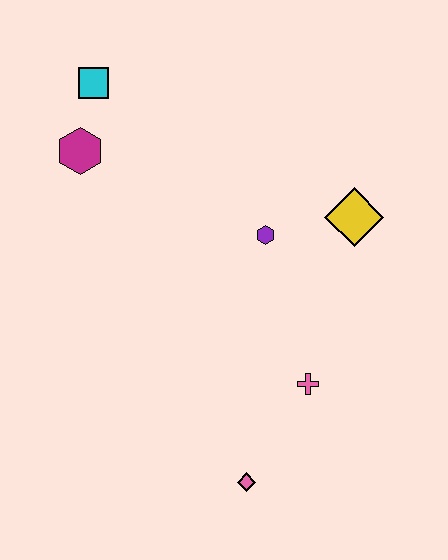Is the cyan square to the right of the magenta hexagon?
Yes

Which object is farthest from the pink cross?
The cyan square is farthest from the pink cross.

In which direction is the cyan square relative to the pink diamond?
The cyan square is above the pink diamond.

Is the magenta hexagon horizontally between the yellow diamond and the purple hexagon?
No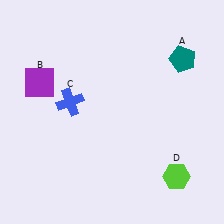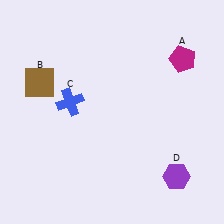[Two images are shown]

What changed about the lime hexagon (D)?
In Image 1, D is lime. In Image 2, it changed to purple.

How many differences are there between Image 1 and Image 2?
There are 3 differences between the two images.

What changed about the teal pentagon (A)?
In Image 1, A is teal. In Image 2, it changed to magenta.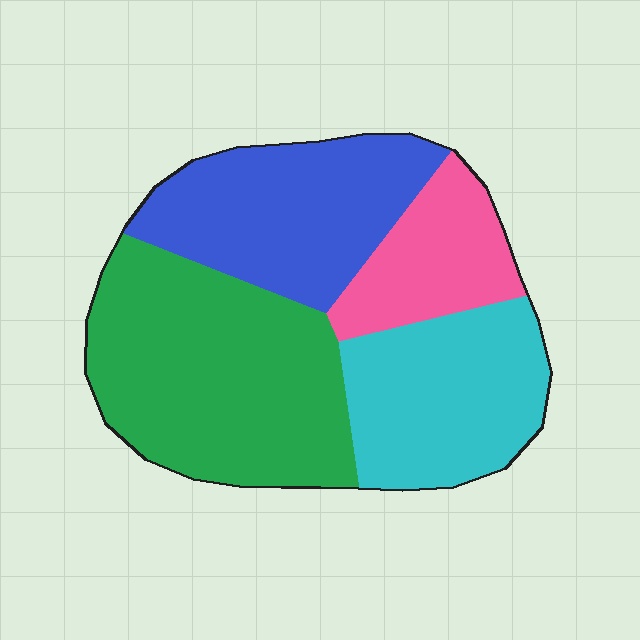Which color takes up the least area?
Pink, at roughly 15%.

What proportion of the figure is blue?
Blue covers roughly 25% of the figure.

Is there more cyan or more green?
Green.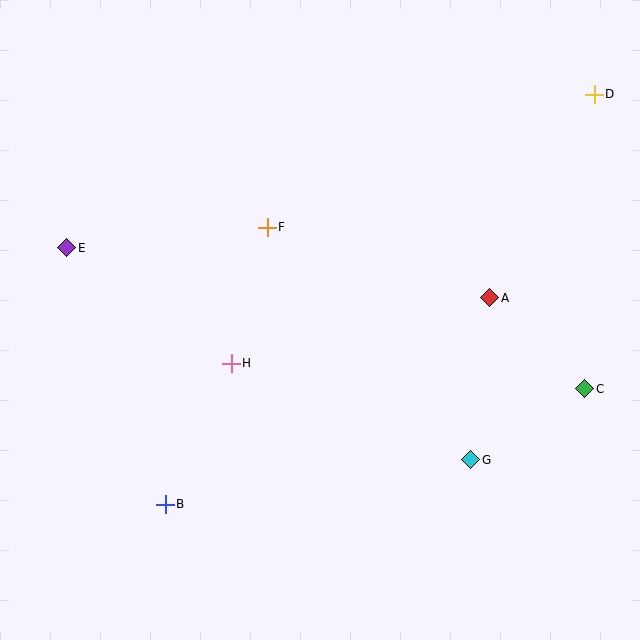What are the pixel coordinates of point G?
Point G is at (471, 460).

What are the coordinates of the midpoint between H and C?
The midpoint between H and C is at (408, 376).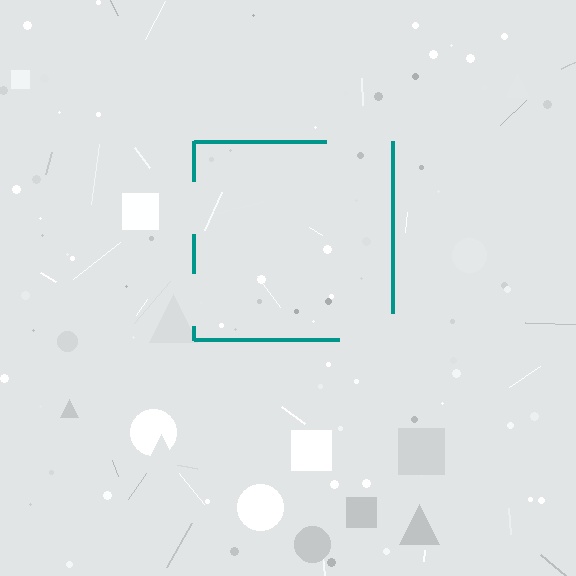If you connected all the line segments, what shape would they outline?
They would outline a square.